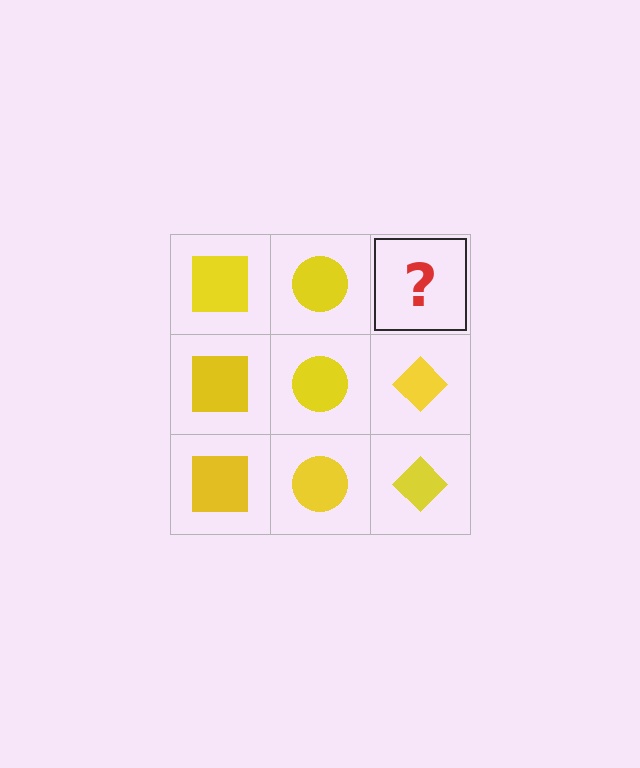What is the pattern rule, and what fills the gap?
The rule is that each column has a consistent shape. The gap should be filled with a yellow diamond.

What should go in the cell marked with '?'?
The missing cell should contain a yellow diamond.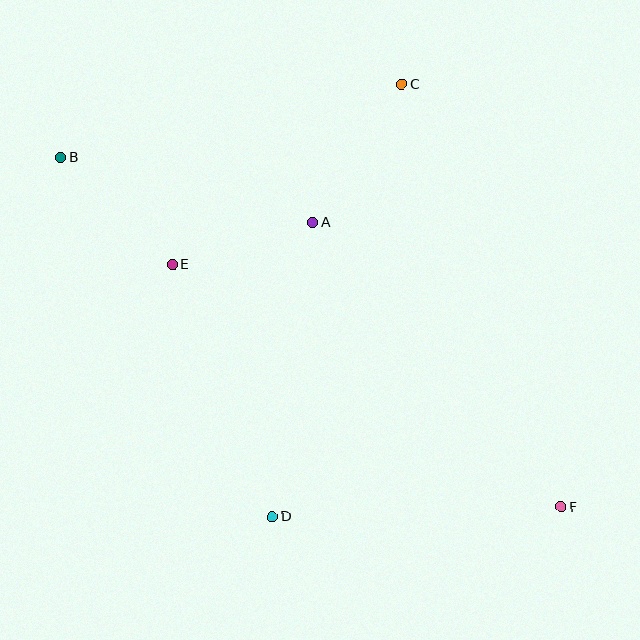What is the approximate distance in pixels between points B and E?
The distance between B and E is approximately 155 pixels.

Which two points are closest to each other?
Points A and E are closest to each other.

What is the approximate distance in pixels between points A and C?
The distance between A and C is approximately 165 pixels.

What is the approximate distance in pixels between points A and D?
The distance between A and D is approximately 297 pixels.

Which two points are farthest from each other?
Points B and F are farthest from each other.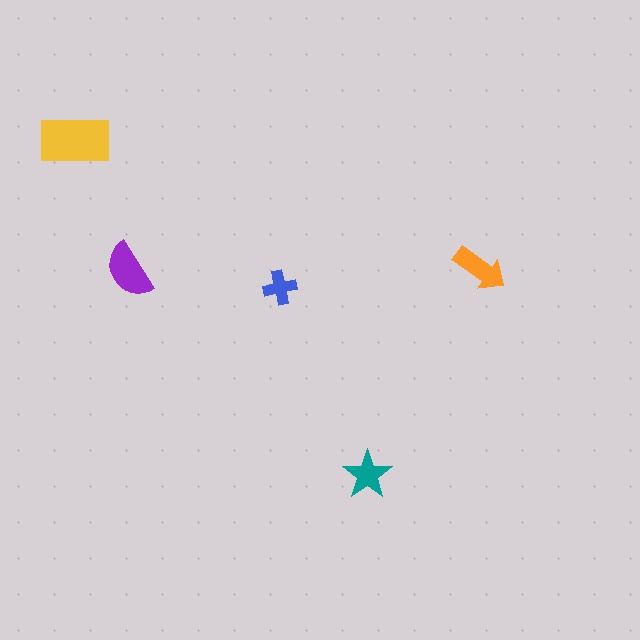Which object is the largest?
The yellow rectangle.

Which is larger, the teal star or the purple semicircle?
The purple semicircle.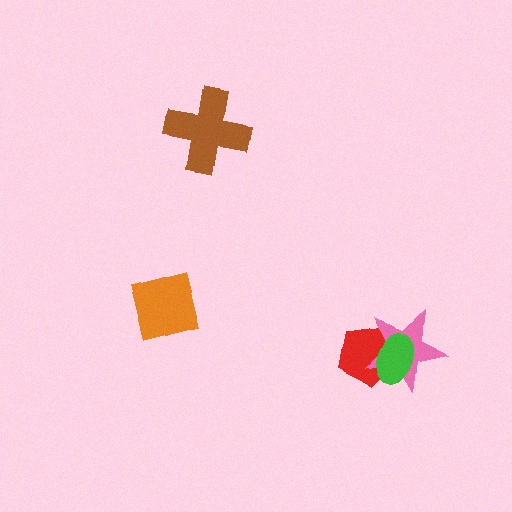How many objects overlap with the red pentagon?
2 objects overlap with the red pentagon.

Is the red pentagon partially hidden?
Yes, it is partially covered by another shape.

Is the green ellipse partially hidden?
No, no other shape covers it.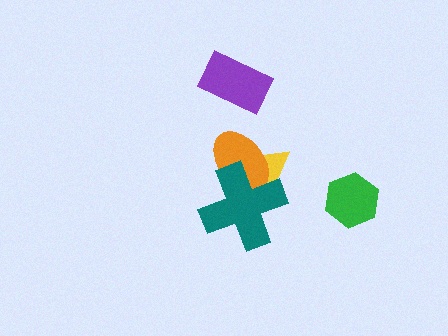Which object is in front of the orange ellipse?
The teal cross is in front of the orange ellipse.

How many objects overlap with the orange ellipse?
2 objects overlap with the orange ellipse.